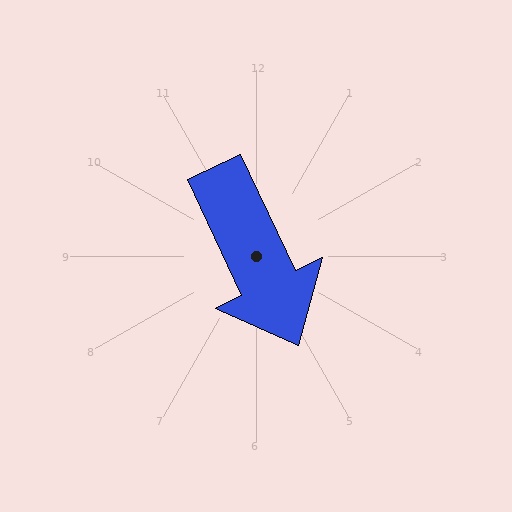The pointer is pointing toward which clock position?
Roughly 5 o'clock.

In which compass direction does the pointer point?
Southeast.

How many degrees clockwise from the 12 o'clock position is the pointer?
Approximately 155 degrees.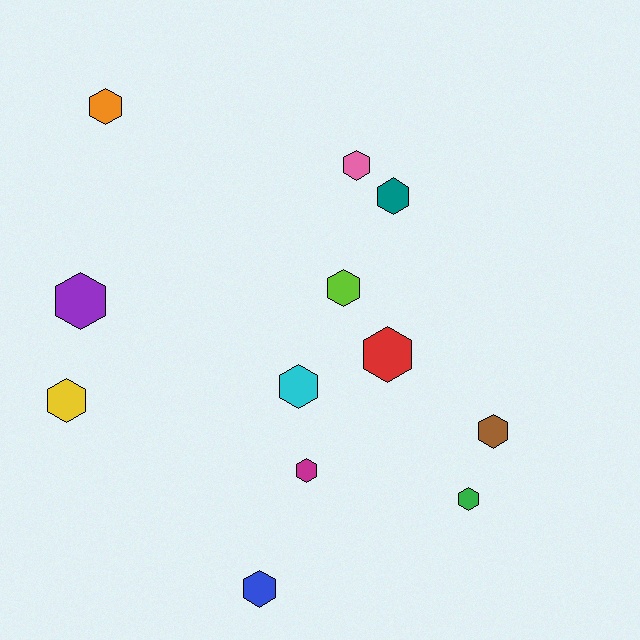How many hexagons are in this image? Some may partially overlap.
There are 12 hexagons.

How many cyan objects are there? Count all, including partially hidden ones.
There is 1 cyan object.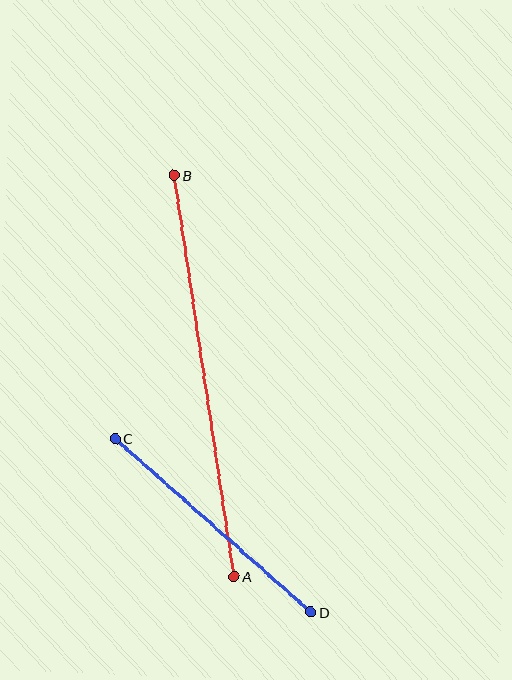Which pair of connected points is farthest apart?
Points A and B are farthest apart.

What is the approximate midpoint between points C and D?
The midpoint is at approximately (213, 525) pixels.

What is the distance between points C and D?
The distance is approximately 261 pixels.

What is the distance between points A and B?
The distance is approximately 405 pixels.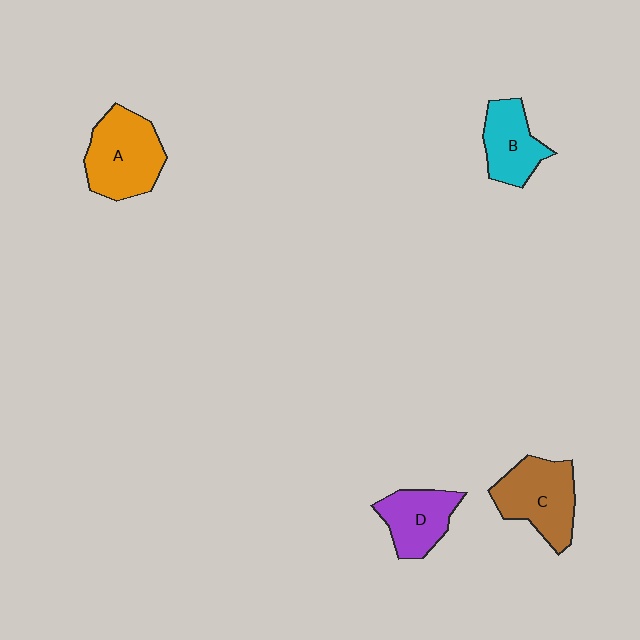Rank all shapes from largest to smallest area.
From largest to smallest: A (orange), C (brown), D (purple), B (cyan).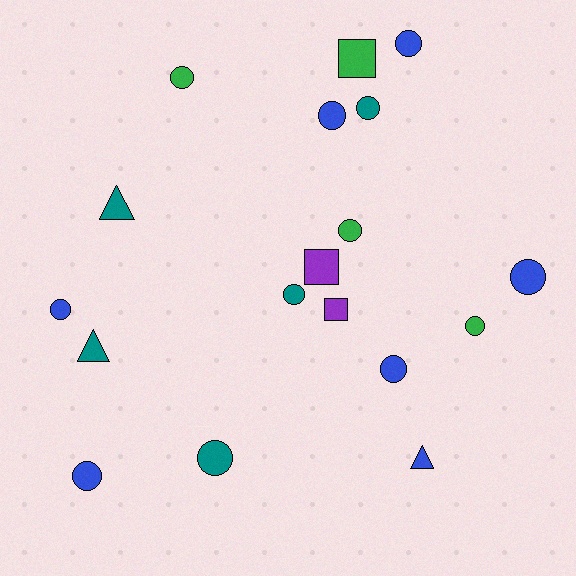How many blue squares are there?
There are no blue squares.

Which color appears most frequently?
Blue, with 7 objects.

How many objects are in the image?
There are 18 objects.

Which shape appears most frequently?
Circle, with 12 objects.